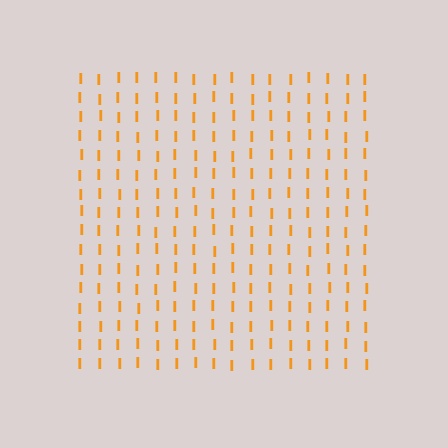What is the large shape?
The large shape is a square.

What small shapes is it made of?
It is made of small letter I's.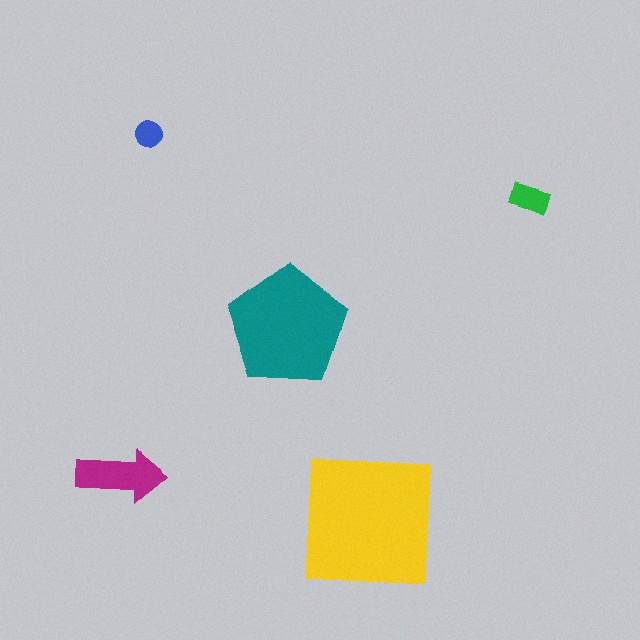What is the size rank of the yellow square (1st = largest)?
1st.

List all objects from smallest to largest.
The blue circle, the green rectangle, the magenta arrow, the teal pentagon, the yellow square.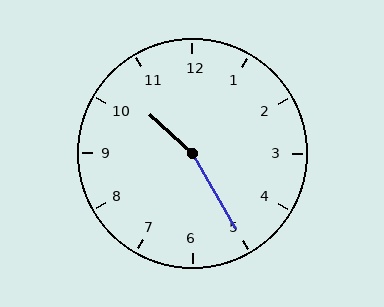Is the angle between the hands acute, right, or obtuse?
It is obtuse.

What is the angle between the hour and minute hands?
Approximately 162 degrees.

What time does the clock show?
10:25.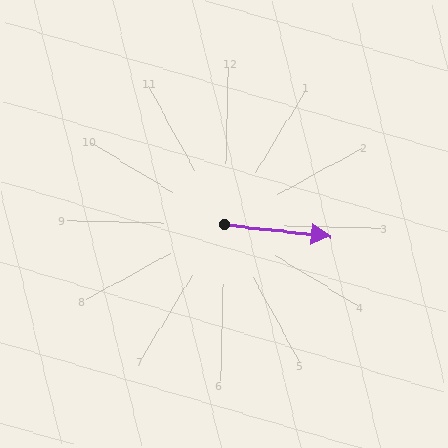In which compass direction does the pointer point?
East.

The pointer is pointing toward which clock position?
Roughly 3 o'clock.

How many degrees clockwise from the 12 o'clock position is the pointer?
Approximately 95 degrees.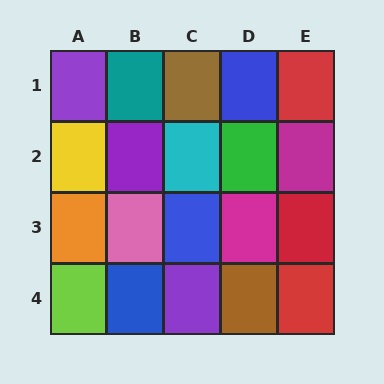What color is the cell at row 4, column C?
Purple.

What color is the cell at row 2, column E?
Magenta.